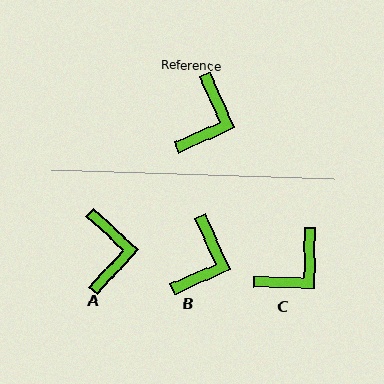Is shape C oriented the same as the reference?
No, it is off by about 24 degrees.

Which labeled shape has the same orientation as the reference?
B.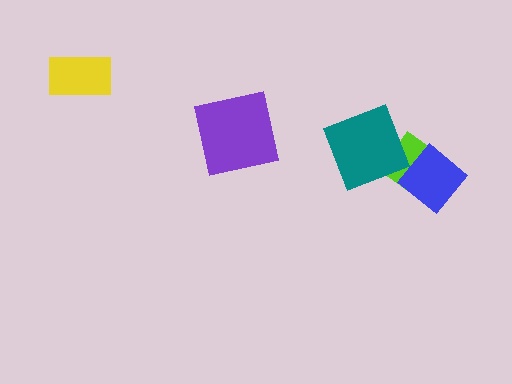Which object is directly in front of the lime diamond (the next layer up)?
The blue diamond is directly in front of the lime diamond.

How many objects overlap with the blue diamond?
2 objects overlap with the blue diamond.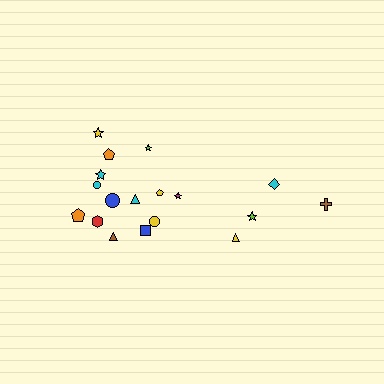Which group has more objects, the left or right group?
The left group.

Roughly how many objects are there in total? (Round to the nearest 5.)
Roughly 20 objects in total.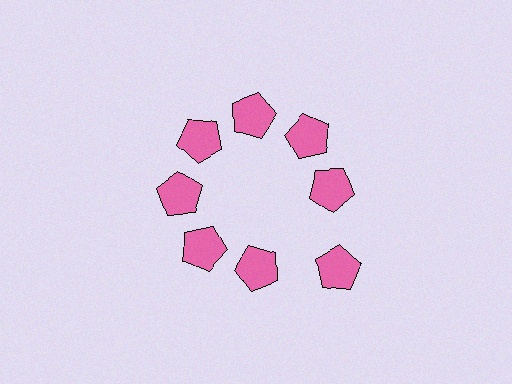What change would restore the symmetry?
The symmetry would be restored by moving it inward, back onto the ring so that all 8 pentagons sit at equal angles and equal distance from the center.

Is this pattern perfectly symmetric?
No. The 8 pink pentagons are arranged in a ring, but one element near the 4 o'clock position is pushed outward from the center, breaking the 8-fold rotational symmetry.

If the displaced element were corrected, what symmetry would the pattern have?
It would have 8-fold rotational symmetry — the pattern would map onto itself every 45 degrees.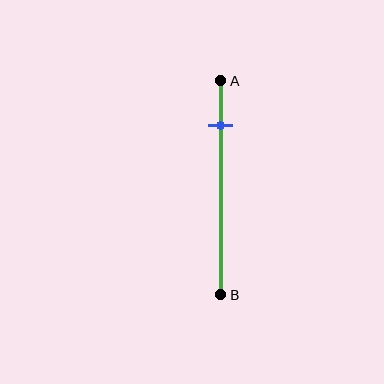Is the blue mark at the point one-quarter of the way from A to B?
No, the mark is at about 20% from A, not at the 25% one-quarter point.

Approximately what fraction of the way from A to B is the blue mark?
The blue mark is approximately 20% of the way from A to B.